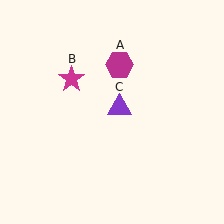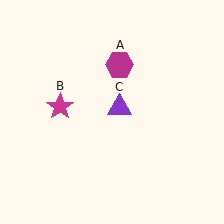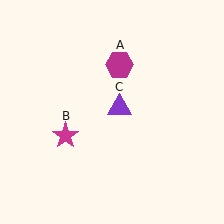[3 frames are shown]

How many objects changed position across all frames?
1 object changed position: magenta star (object B).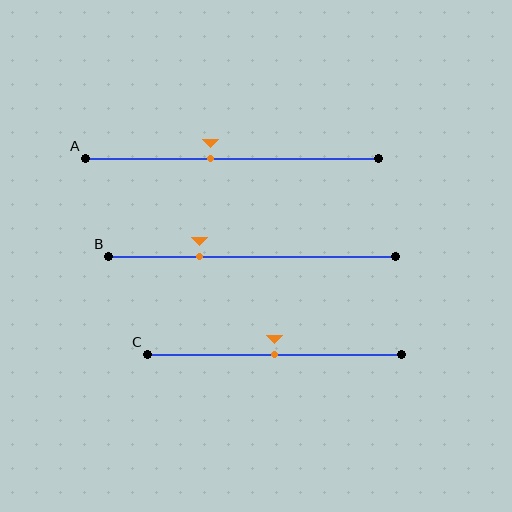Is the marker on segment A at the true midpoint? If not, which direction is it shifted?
No, the marker on segment A is shifted to the left by about 7% of the segment length.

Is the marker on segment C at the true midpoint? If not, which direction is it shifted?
Yes, the marker on segment C is at the true midpoint.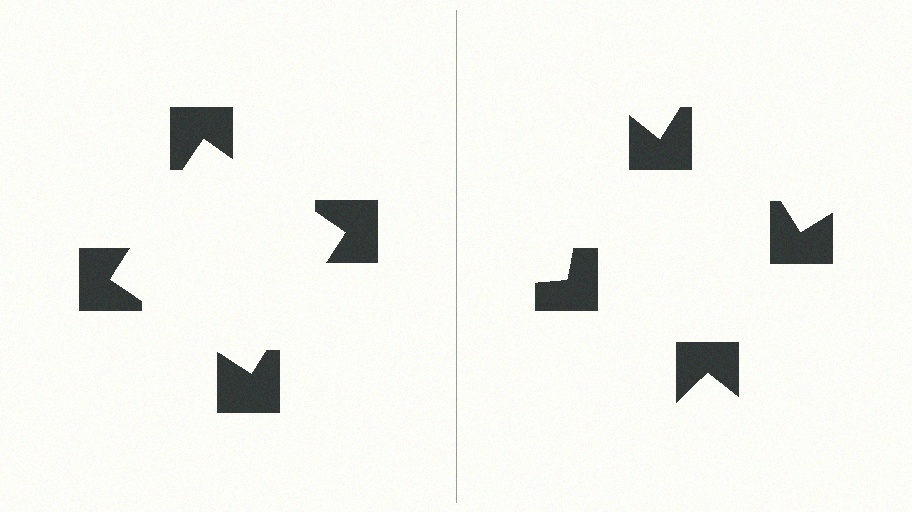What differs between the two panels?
The notched squares are positioned identically on both sides; only the wedge orientations differ. On the left they align to a square; on the right they are misaligned.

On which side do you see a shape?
An illusory square appears on the left side. On the right side the wedge cuts are rotated, so no coherent shape forms.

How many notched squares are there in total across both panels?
8 — 4 on each side.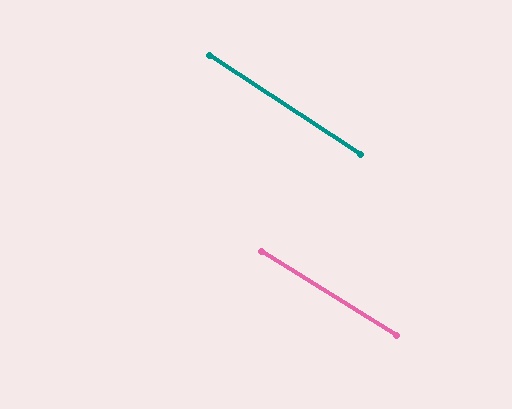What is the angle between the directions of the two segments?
Approximately 1 degree.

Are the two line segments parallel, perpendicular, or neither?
Parallel — their directions differ by only 1.2°.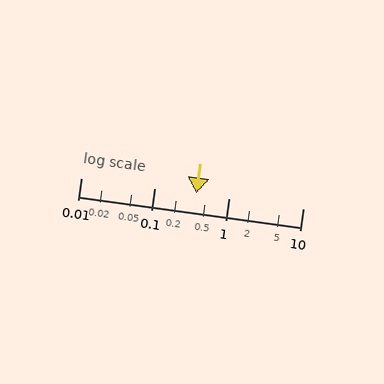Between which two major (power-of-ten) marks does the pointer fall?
The pointer is between 0.1 and 1.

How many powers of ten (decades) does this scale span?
The scale spans 3 decades, from 0.01 to 10.